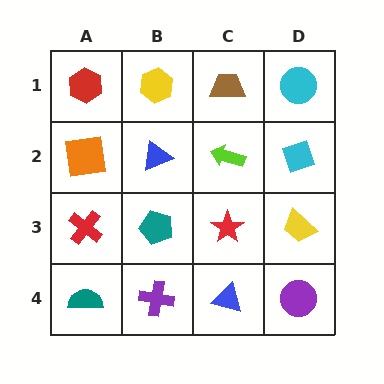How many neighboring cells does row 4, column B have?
3.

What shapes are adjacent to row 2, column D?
A cyan circle (row 1, column D), a yellow trapezoid (row 3, column D), a lime arrow (row 2, column C).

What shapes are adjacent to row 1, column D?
A cyan diamond (row 2, column D), a brown trapezoid (row 1, column C).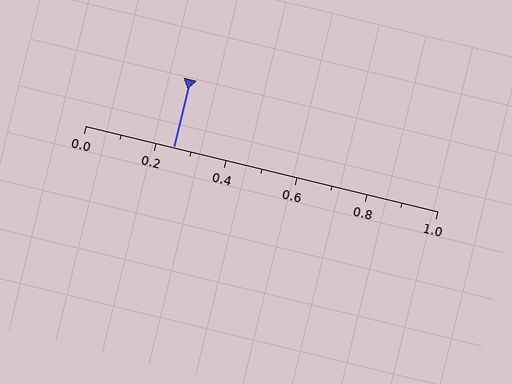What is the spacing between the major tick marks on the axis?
The major ticks are spaced 0.2 apart.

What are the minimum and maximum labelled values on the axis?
The axis runs from 0.0 to 1.0.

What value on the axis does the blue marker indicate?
The marker indicates approximately 0.25.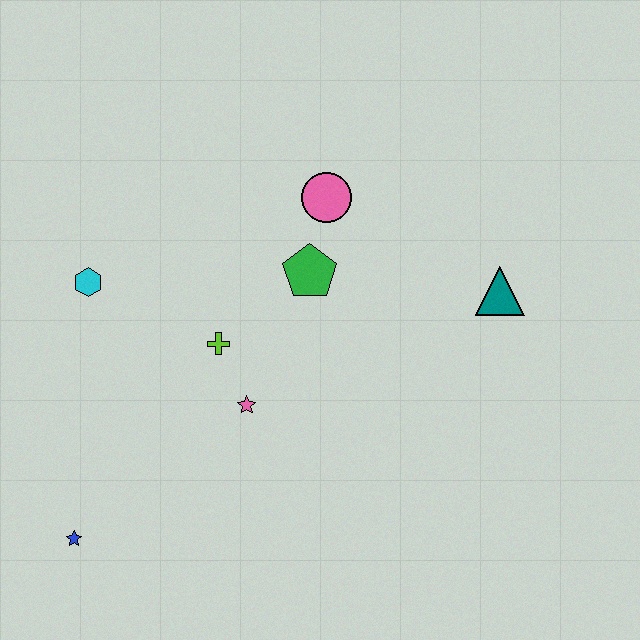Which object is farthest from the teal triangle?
The blue star is farthest from the teal triangle.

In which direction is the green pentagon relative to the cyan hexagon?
The green pentagon is to the right of the cyan hexagon.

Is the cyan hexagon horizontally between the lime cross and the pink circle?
No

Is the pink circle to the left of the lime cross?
No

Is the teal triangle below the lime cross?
No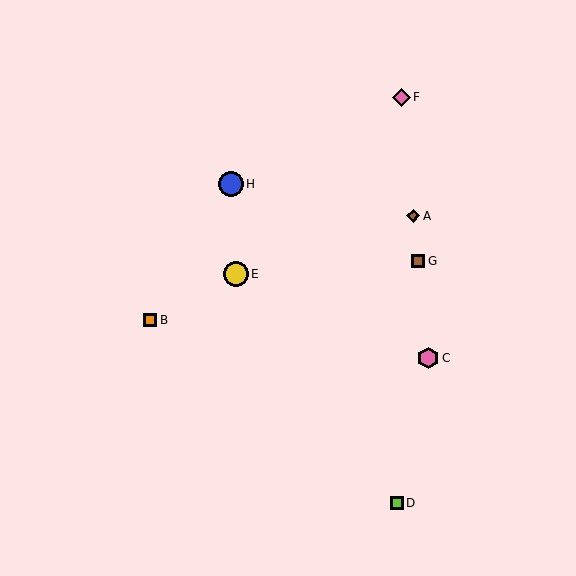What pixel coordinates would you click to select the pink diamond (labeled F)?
Click at (401, 97) to select the pink diamond F.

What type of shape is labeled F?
Shape F is a pink diamond.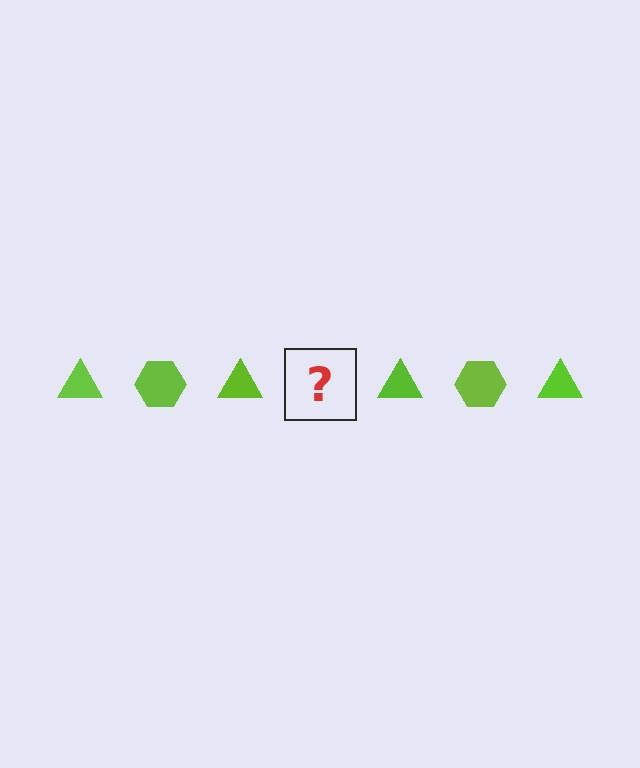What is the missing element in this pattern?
The missing element is a lime hexagon.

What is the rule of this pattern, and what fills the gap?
The rule is that the pattern cycles through triangle, hexagon shapes in lime. The gap should be filled with a lime hexagon.